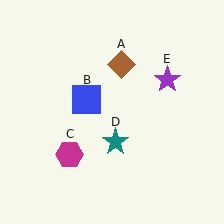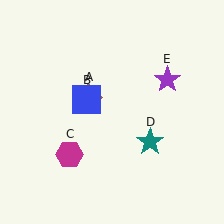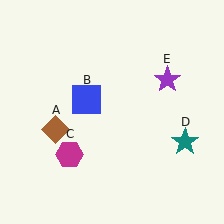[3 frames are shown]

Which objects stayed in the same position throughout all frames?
Blue square (object B) and magenta hexagon (object C) and purple star (object E) remained stationary.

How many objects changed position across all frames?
2 objects changed position: brown diamond (object A), teal star (object D).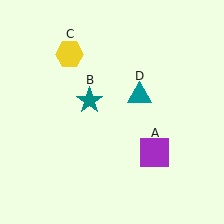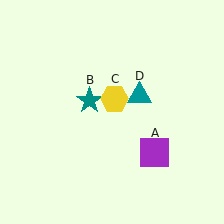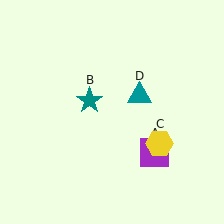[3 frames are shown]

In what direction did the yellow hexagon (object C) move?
The yellow hexagon (object C) moved down and to the right.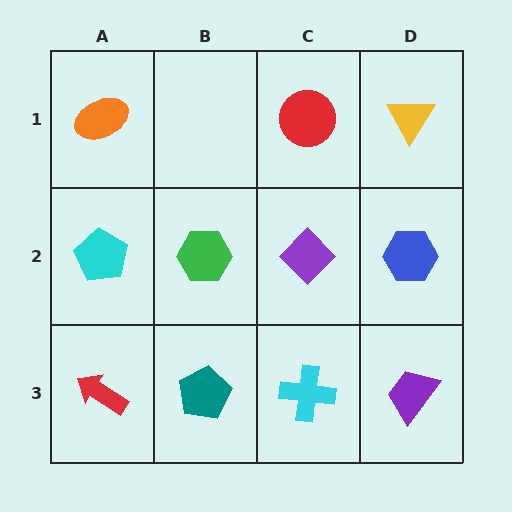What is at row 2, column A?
A cyan pentagon.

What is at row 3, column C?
A cyan cross.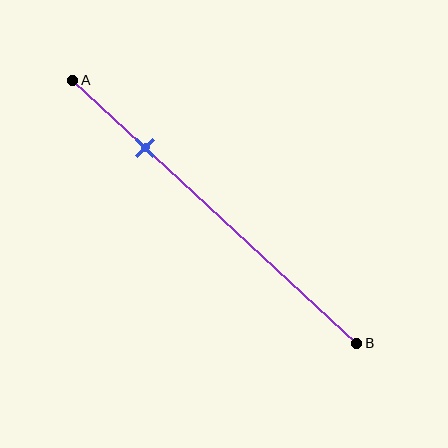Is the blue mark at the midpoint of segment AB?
No, the mark is at about 25% from A, not at the 50% midpoint.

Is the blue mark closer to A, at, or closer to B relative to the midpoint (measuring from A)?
The blue mark is closer to point A than the midpoint of segment AB.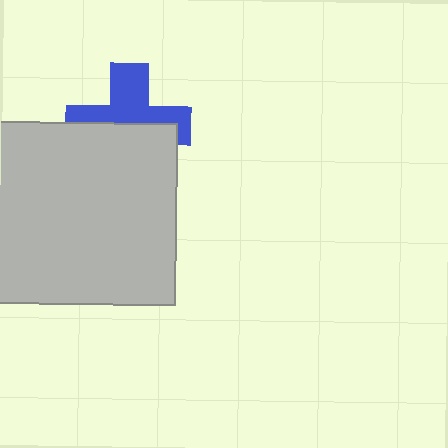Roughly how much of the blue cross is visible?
About half of it is visible (roughly 49%).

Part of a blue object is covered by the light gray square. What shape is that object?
It is a cross.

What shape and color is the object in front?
The object in front is a light gray square.